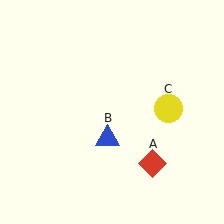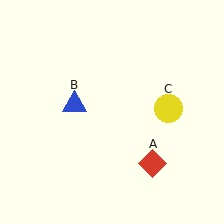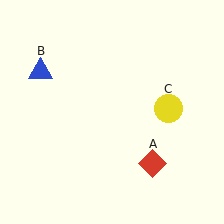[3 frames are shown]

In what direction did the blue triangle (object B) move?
The blue triangle (object B) moved up and to the left.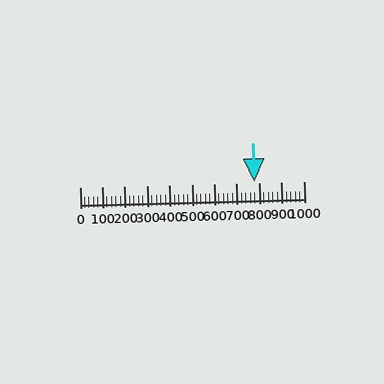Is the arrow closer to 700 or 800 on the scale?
The arrow is closer to 800.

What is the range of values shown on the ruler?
The ruler shows values from 0 to 1000.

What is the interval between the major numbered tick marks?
The major tick marks are spaced 100 units apart.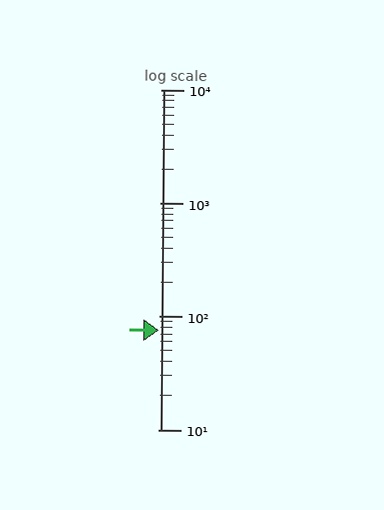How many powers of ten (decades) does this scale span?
The scale spans 3 decades, from 10 to 10000.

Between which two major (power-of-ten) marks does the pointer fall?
The pointer is between 10 and 100.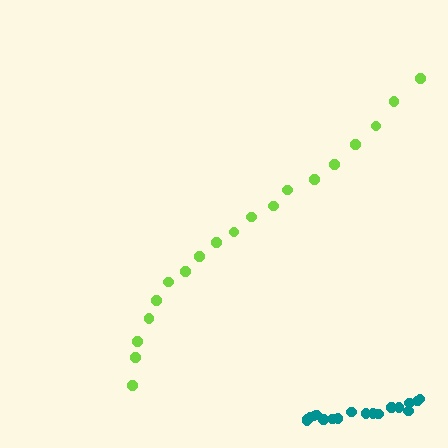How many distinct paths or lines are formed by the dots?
There are 2 distinct paths.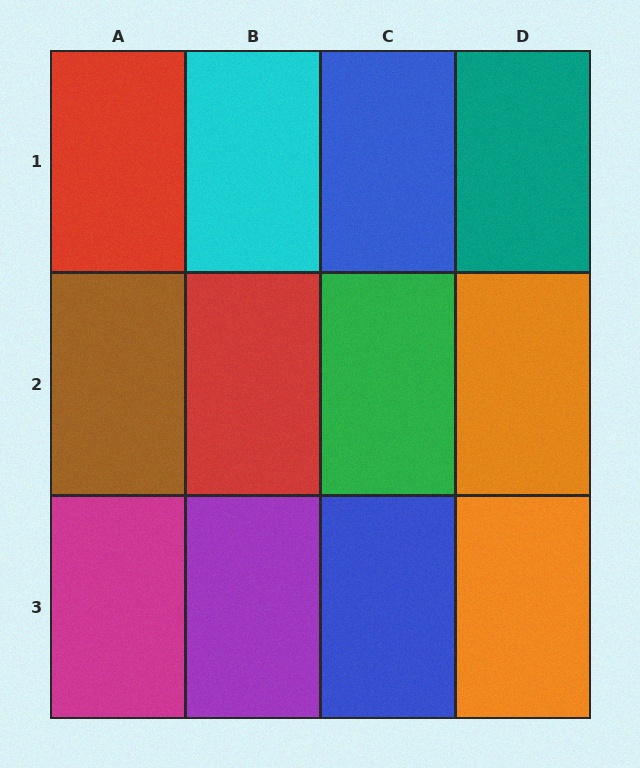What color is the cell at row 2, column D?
Orange.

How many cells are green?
1 cell is green.